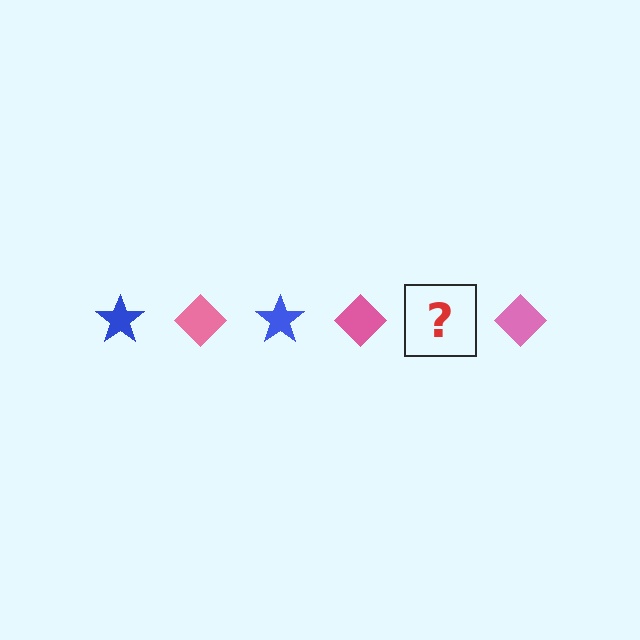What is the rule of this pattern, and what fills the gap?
The rule is that the pattern alternates between blue star and pink diamond. The gap should be filled with a blue star.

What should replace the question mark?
The question mark should be replaced with a blue star.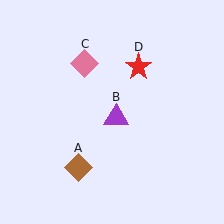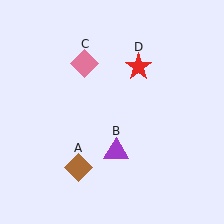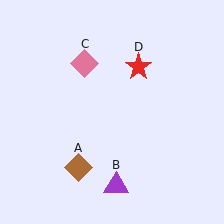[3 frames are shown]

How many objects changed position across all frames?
1 object changed position: purple triangle (object B).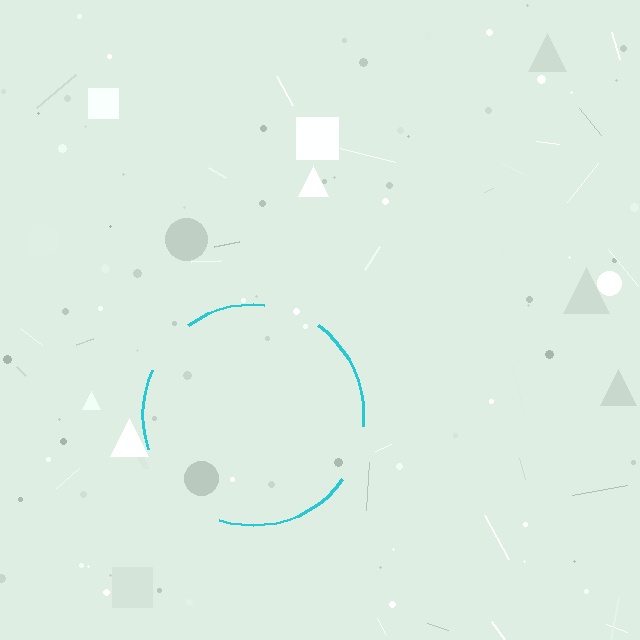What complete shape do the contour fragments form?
The contour fragments form a circle.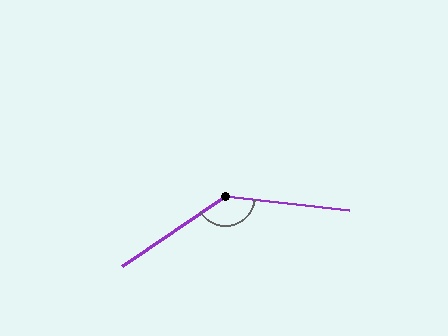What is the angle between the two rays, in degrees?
Approximately 139 degrees.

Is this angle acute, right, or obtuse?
It is obtuse.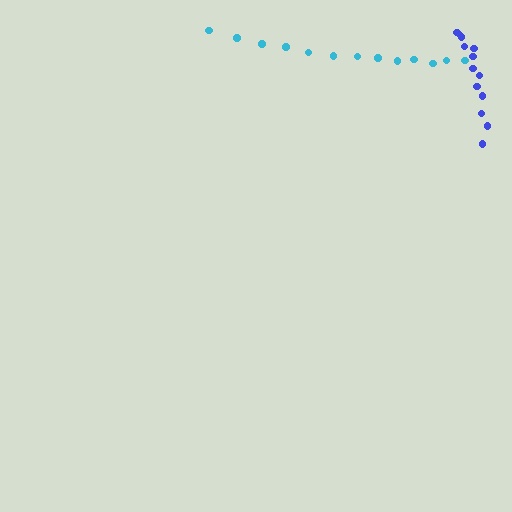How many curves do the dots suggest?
There are 2 distinct paths.